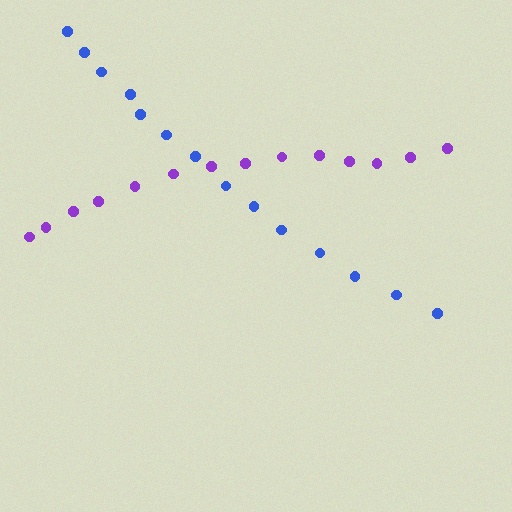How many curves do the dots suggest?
There are 2 distinct paths.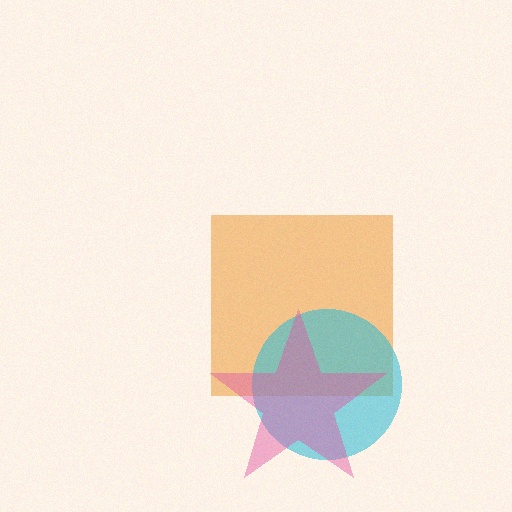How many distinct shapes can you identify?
There are 3 distinct shapes: an orange square, a cyan circle, a pink star.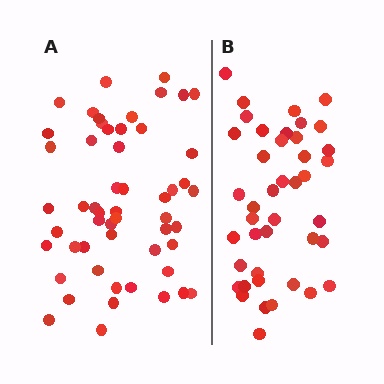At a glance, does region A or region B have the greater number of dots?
Region A (the left region) has more dots.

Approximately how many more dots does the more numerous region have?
Region A has roughly 12 or so more dots than region B.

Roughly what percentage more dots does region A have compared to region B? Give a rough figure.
About 30% more.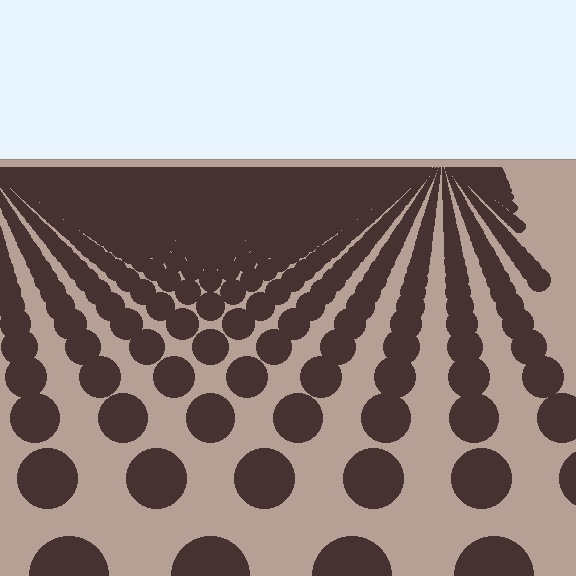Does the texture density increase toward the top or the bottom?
Density increases toward the top.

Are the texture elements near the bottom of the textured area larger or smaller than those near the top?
Larger. Near the bottom, elements are closer to the viewer and appear at a bigger on-screen size.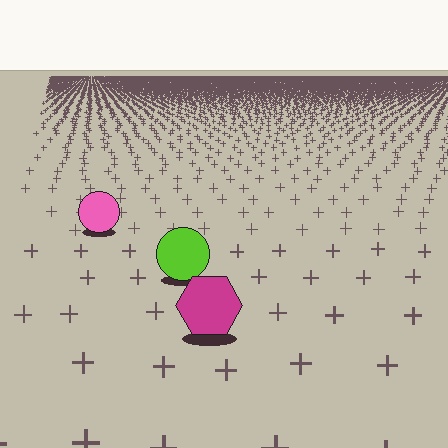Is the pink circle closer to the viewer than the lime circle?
No. The lime circle is closer — you can tell from the texture gradient: the ground texture is coarser near it.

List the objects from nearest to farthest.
From nearest to farthest: the magenta hexagon, the lime circle, the pink circle.